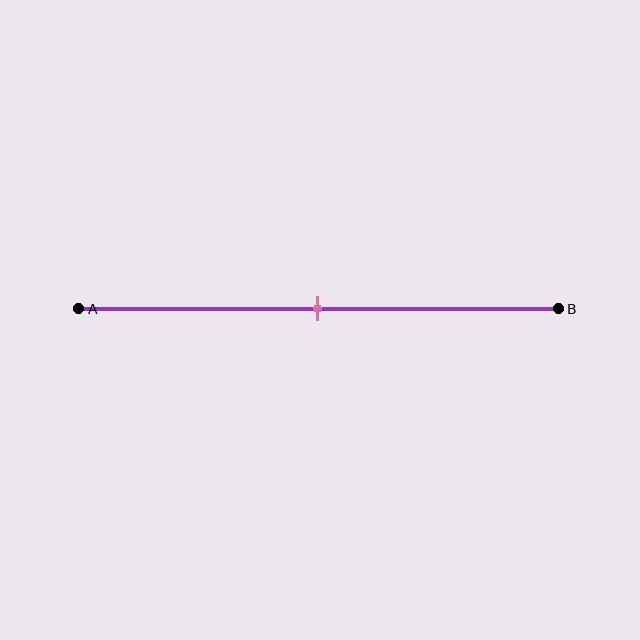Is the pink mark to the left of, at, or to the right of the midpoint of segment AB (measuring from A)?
The pink mark is approximately at the midpoint of segment AB.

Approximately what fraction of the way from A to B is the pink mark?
The pink mark is approximately 50% of the way from A to B.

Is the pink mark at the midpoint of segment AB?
Yes, the mark is approximately at the midpoint.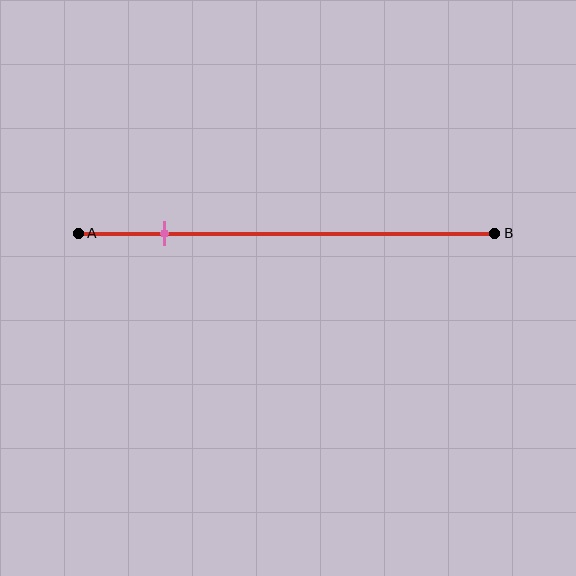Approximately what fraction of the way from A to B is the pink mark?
The pink mark is approximately 20% of the way from A to B.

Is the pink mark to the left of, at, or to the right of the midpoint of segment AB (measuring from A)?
The pink mark is to the left of the midpoint of segment AB.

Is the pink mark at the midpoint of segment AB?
No, the mark is at about 20% from A, not at the 50% midpoint.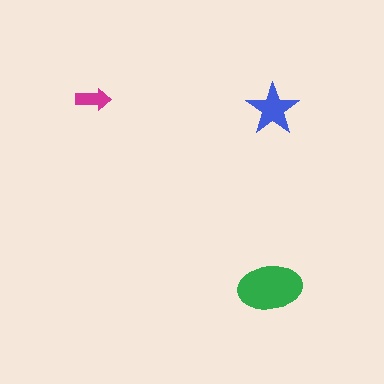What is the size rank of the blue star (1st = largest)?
2nd.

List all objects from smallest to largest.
The magenta arrow, the blue star, the green ellipse.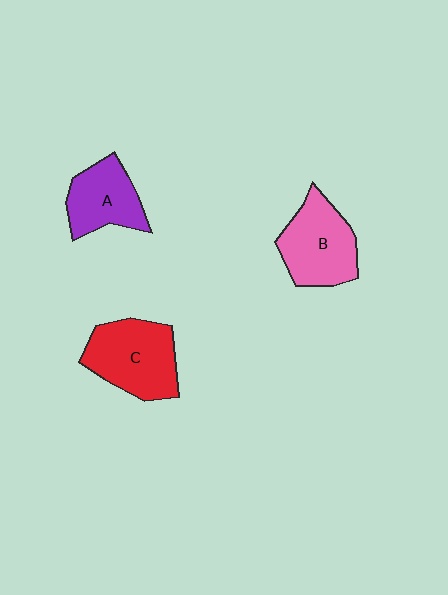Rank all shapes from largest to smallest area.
From largest to smallest: C (red), B (pink), A (purple).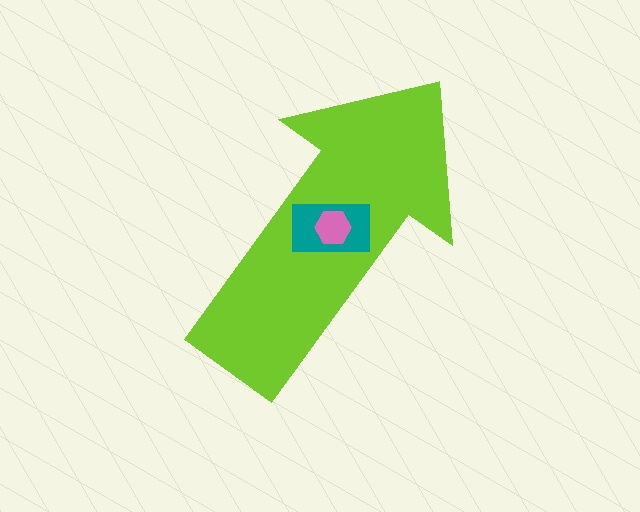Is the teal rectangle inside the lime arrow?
Yes.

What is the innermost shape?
The pink hexagon.